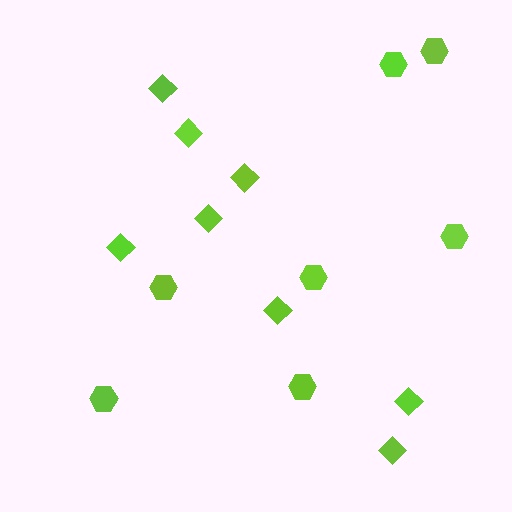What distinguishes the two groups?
There are 2 groups: one group of diamonds (8) and one group of hexagons (7).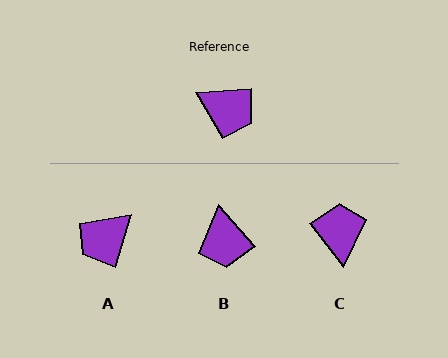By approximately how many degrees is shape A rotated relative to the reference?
Approximately 111 degrees clockwise.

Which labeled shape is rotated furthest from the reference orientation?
C, about 124 degrees away.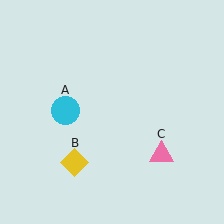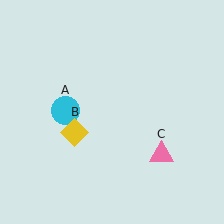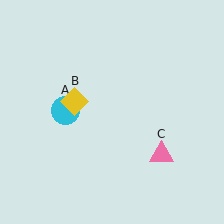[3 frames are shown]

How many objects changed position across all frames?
1 object changed position: yellow diamond (object B).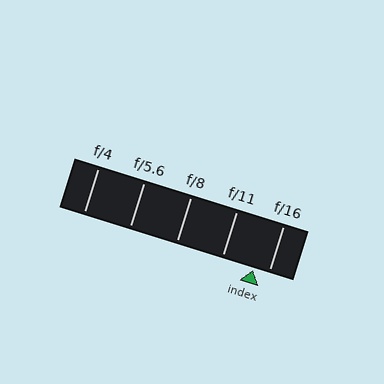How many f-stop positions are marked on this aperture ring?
There are 5 f-stop positions marked.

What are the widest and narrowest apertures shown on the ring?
The widest aperture shown is f/4 and the narrowest is f/16.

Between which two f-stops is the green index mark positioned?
The index mark is between f/11 and f/16.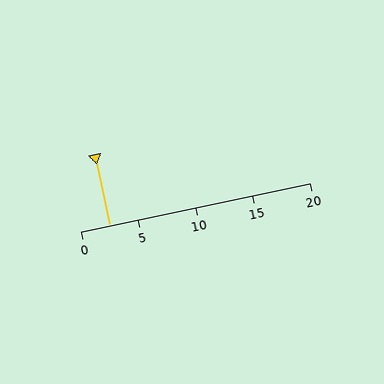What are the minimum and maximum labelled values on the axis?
The axis runs from 0 to 20.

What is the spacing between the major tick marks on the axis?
The major ticks are spaced 5 apart.